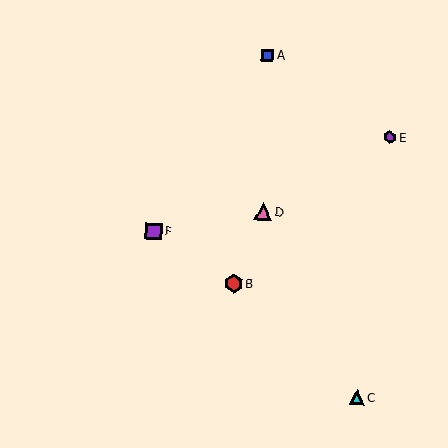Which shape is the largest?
The red hexagon (labeled B) is the largest.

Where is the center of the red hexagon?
The center of the red hexagon is at (233, 283).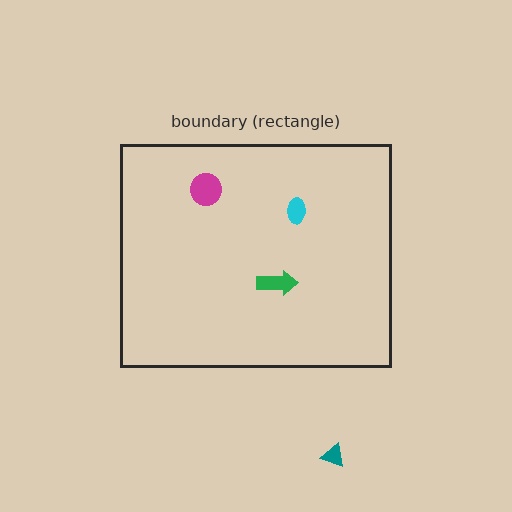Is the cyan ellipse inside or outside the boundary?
Inside.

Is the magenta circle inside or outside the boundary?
Inside.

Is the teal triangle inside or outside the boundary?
Outside.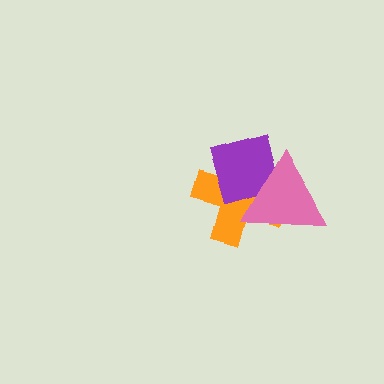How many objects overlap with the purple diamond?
2 objects overlap with the purple diamond.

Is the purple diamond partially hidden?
Yes, it is partially covered by another shape.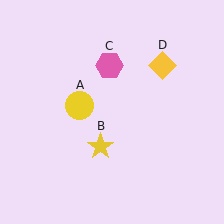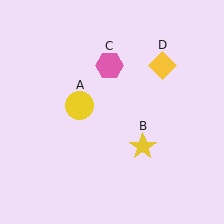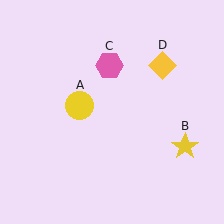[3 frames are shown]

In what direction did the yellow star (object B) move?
The yellow star (object B) moved right.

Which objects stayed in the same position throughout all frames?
Yellow circle (object A) and pink hexagon (object C) and yellow diamond (object D) remained stationary.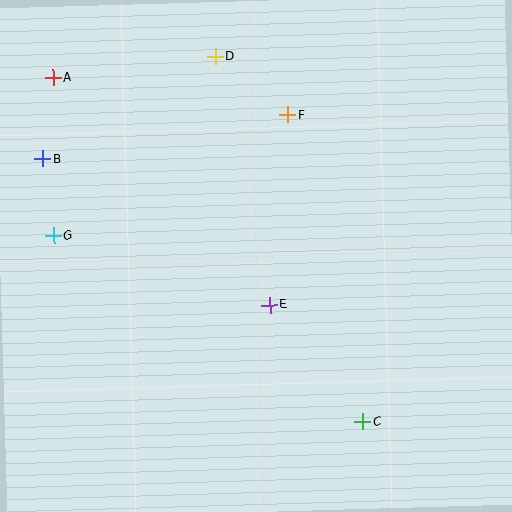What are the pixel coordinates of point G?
Point G is at (54, 236).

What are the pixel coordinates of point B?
Point B is at (43, 159).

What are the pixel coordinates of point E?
Point E is at (270, 305).